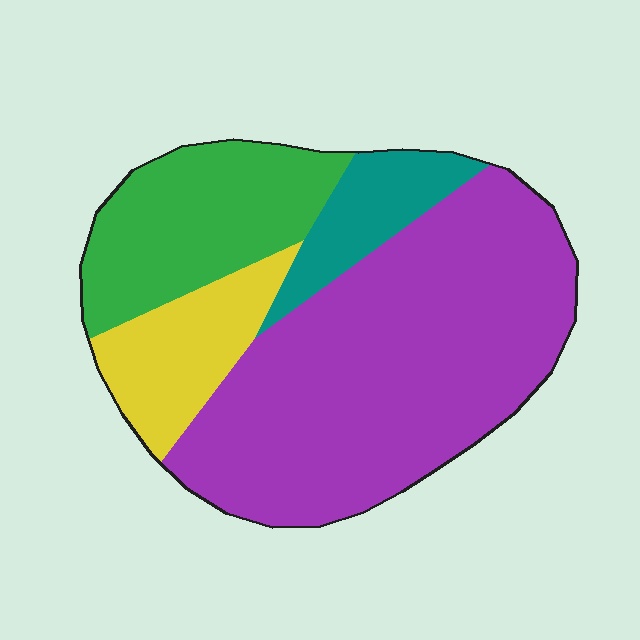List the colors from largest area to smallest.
From largest to smallest: purple, green, yellow, teal.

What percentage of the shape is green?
Green takes up between a sixth and a third of the shape.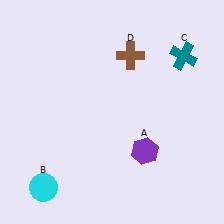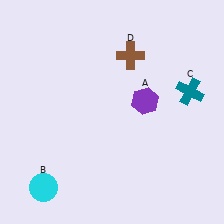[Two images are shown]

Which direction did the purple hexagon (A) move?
The purple hexagon (A) moved up.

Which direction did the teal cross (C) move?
The teal cross (C) moved down.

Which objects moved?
The objects that moved are: the purple hexagon (A), the teal cross (C).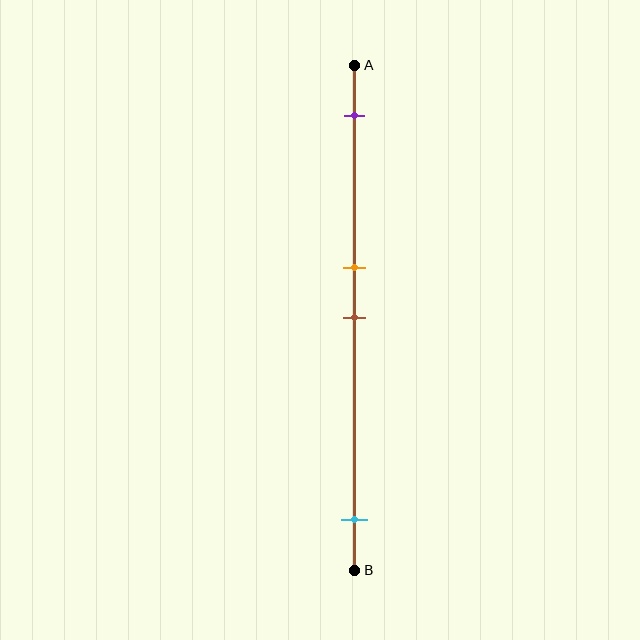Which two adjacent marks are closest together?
The orange and brown marks are the closest adjacent pair.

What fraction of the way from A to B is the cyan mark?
The cyan mark is approximately 90% (0.9) of the way from A to B.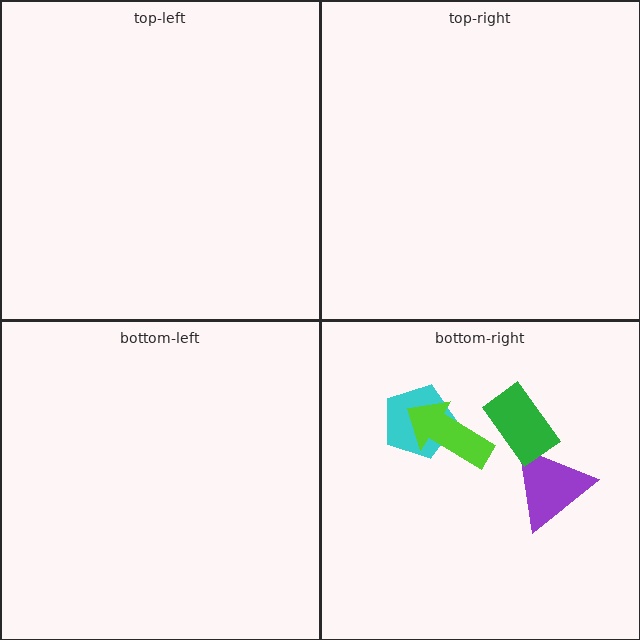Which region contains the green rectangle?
The bottom-right region.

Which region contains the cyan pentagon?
The bottom-right region.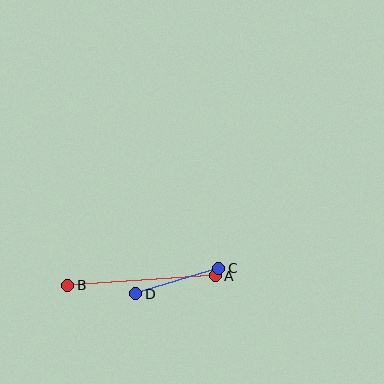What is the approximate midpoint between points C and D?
The midpoint is at approximately (177, 281) pixels.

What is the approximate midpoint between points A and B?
The midpoint is at approximately (142, 281) pixels.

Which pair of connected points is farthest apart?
Points A and B are farthest apart.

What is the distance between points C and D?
The distance is approximately 86 pixels.